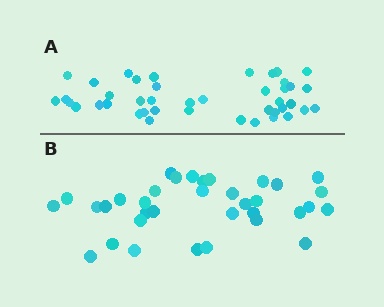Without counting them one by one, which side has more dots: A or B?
Region A (the top region) has more dots.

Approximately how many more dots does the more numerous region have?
Region A has roughly 8 or so more dots than region B.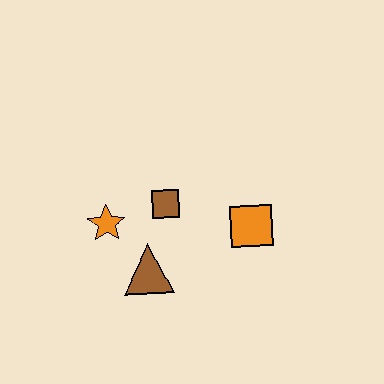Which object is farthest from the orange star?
The orange square is farthest from the orange star.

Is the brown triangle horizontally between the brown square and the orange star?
Yes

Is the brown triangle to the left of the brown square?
Yes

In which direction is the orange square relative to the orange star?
The orange square is to the right of the orange star.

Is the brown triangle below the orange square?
Yes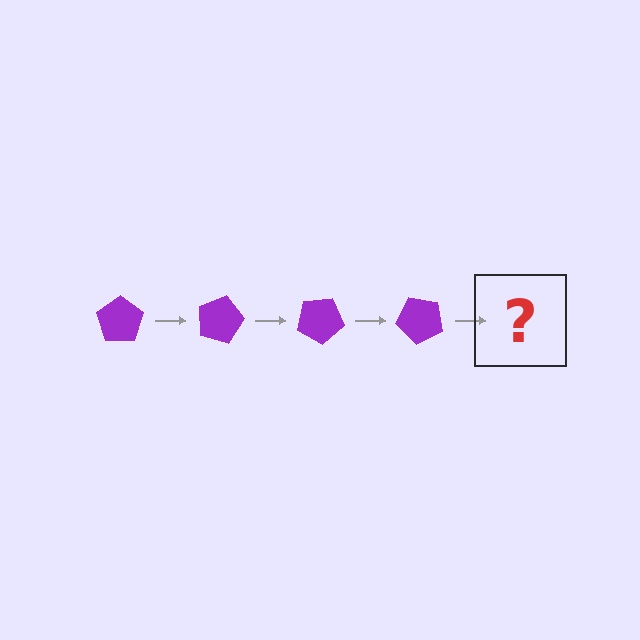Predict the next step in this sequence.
The next step is a purple pentagon rotated 60 degrees.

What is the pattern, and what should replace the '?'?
The pattern is that the pentagon rotates 15 degrees each step. The '?' should be a purple pentagon rotated 60 degrees.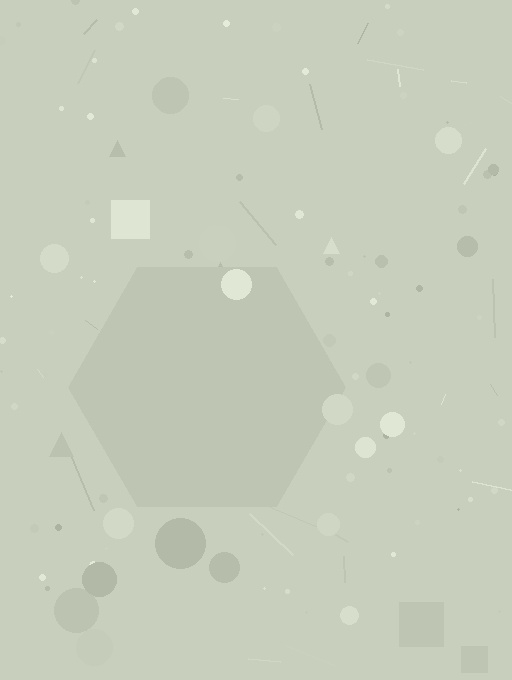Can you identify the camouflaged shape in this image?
The camouflaged shape is a hexagon.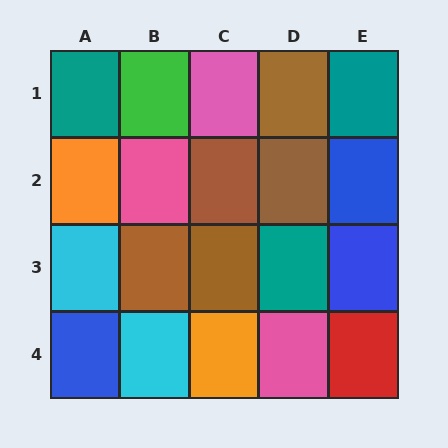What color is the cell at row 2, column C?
Brown.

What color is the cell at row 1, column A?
Teal.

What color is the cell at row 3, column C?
Brown.